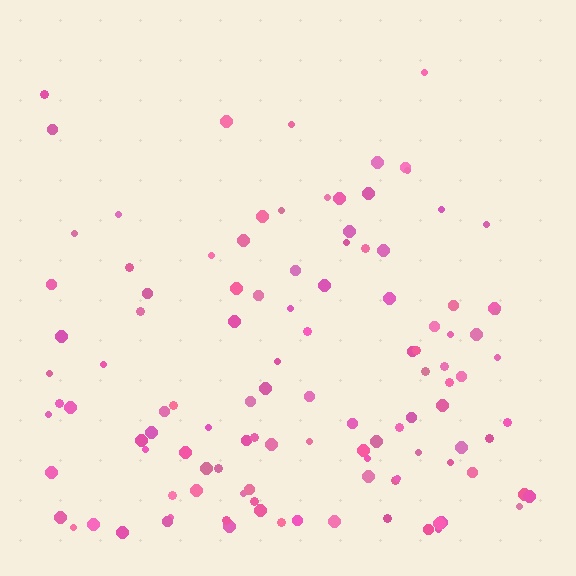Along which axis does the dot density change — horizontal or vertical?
Vertical.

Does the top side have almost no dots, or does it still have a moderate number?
Still a moderate number, just noticeably fewer than the bottom.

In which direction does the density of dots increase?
From top to bottom, with the bottom side densest.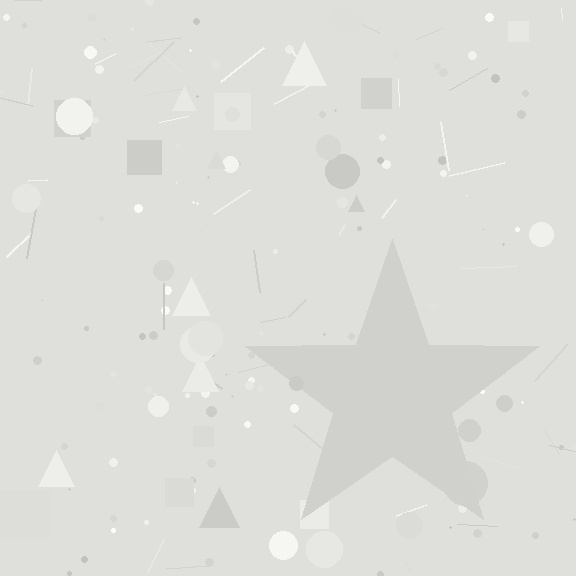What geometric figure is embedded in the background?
A star is embedded in the background.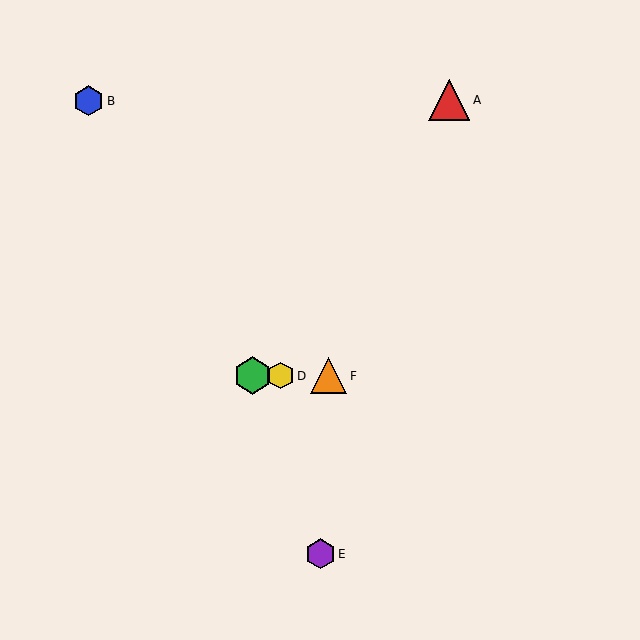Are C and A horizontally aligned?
No, C is at y≈376 and A is at y≈100.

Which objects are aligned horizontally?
Objects C, D, F are aligned horizontally.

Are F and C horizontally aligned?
Yes, both are at y≈376.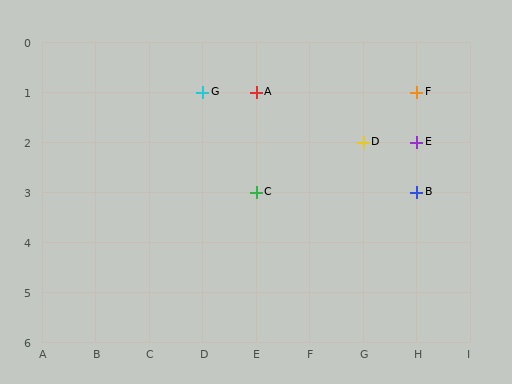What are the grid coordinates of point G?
Point G is at grid coordinates (D, 1).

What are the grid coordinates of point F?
Point F is at grid coordinates (H, 1).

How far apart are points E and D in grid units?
Points E and D are 1 column apart.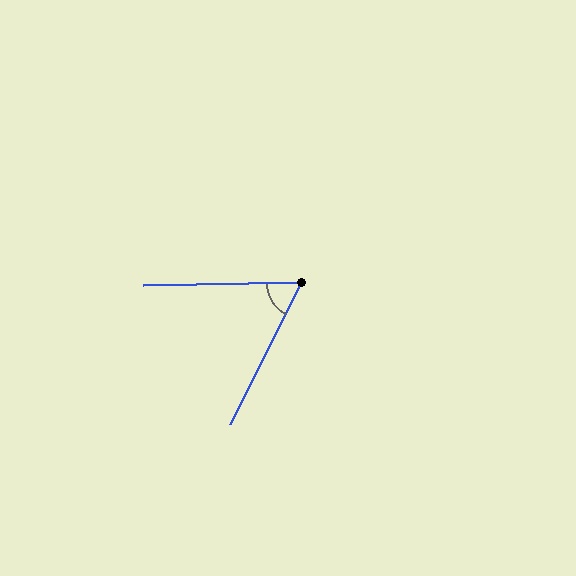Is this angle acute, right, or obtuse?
It is acute.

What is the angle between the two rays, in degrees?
Approximately 63 degrees.